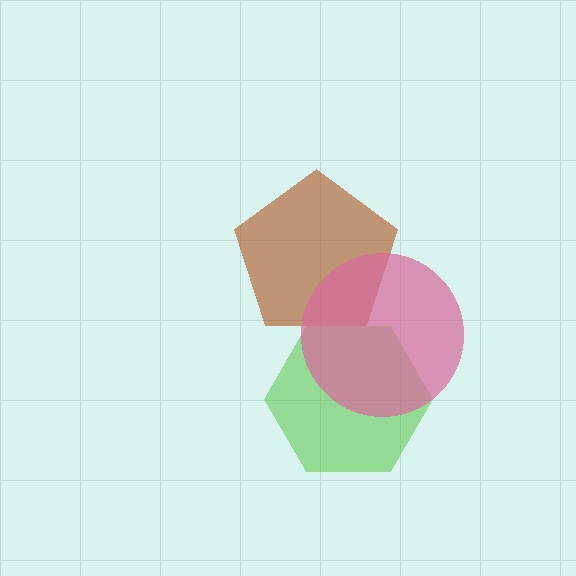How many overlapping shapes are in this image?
There are 3 overlapping shapes in the image.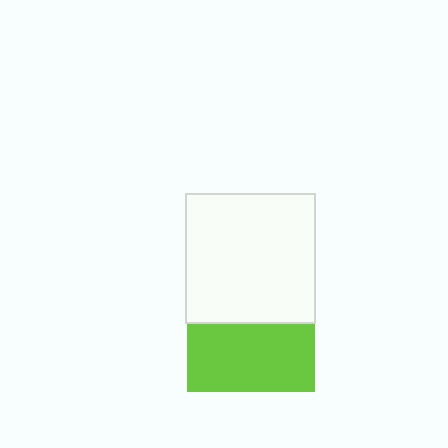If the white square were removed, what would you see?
You would see the complete lime square.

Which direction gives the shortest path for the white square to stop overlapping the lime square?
Moving up gives the shortest separation.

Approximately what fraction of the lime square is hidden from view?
Roughly 47% of the lime square is hidden behind the white square.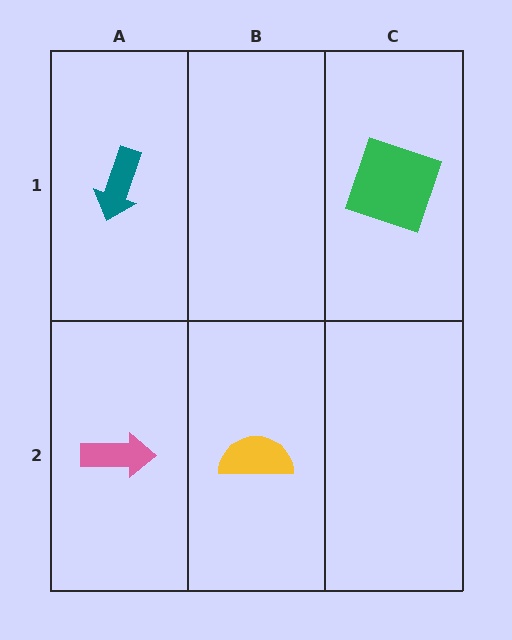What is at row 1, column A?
A teal arrow.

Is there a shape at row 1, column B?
No, that cell is empty.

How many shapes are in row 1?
2 shapes.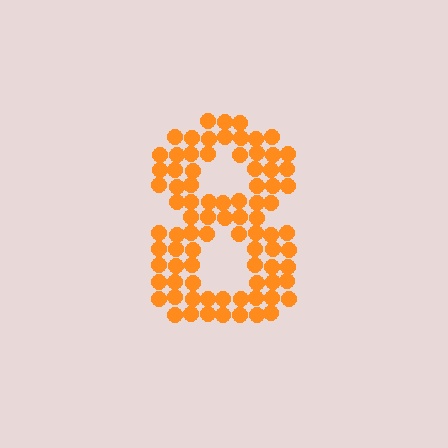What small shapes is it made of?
It is made of small circles.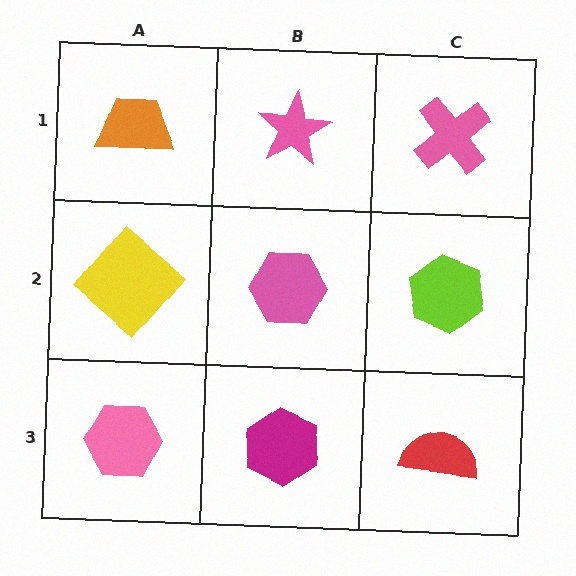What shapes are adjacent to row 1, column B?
A pink hexagon (row 2, column B), an orange trapezoid (row 1, column A), a pink cross (row 1, column C).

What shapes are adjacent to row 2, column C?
A pink cross (row 1, column C), a red semicircle (row 3, column C), a pink hexagon (row 2, column B).